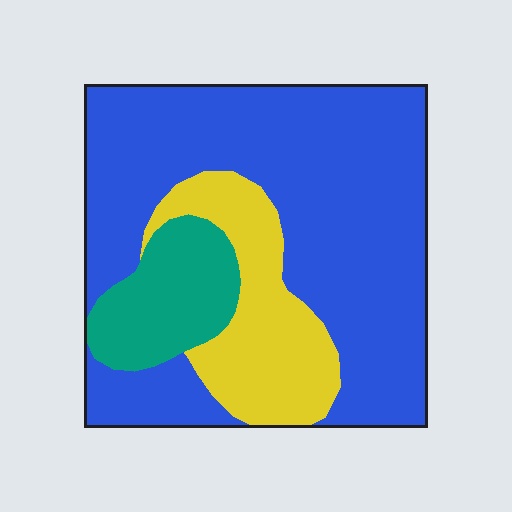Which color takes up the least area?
Teal, at roughly 15%.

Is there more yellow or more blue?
Blue.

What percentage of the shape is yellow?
Yellow takes up about one fifth (1/5) of the shape.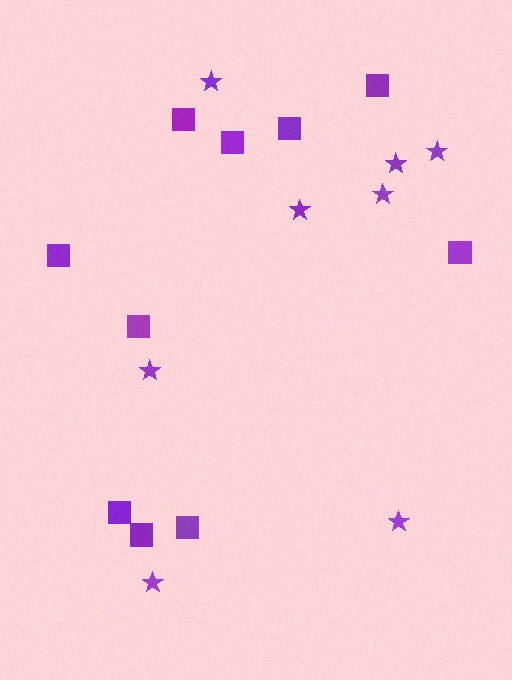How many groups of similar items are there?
There are 2 groups: one group of stars (8) and one group of squares (10).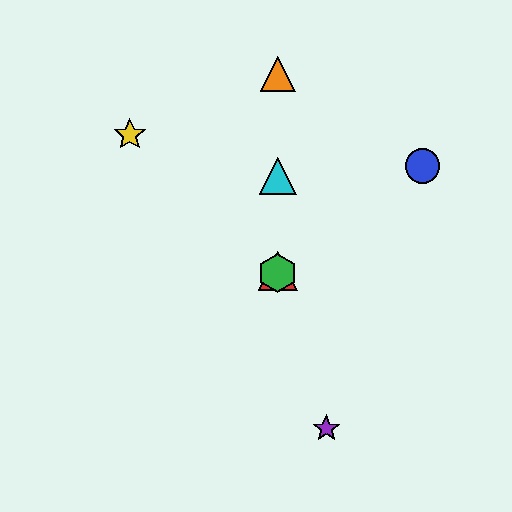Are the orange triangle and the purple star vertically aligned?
No, the orange triangle is at x≈278 and the purple star is at x≈326.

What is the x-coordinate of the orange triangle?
The orange triangle is at x≈278.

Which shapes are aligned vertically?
The red triangle, the green hexagon, the orange triangle, the cyan triangle are aligned vertically.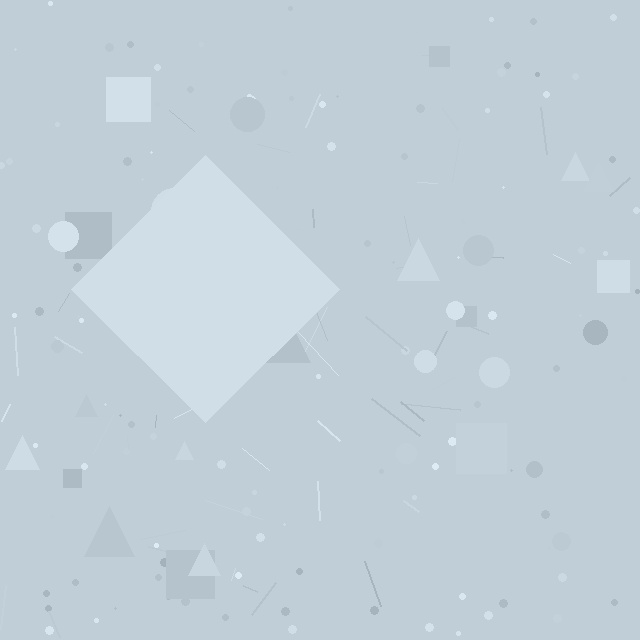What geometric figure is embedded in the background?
A diamond is embedded in the background.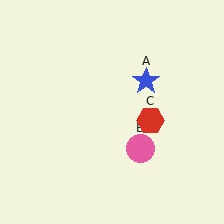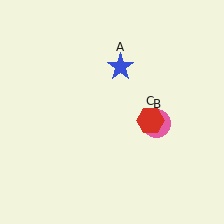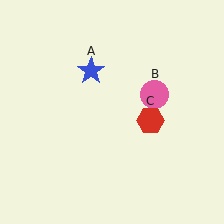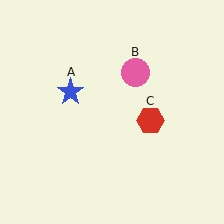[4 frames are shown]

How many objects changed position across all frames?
2 objects changed position: blue star (object A), pink circle (object B).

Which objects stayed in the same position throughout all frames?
Red hexagon (object C) remained stationary.